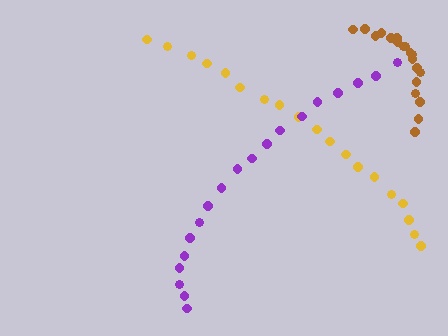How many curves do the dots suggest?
There are 3 distinct paths.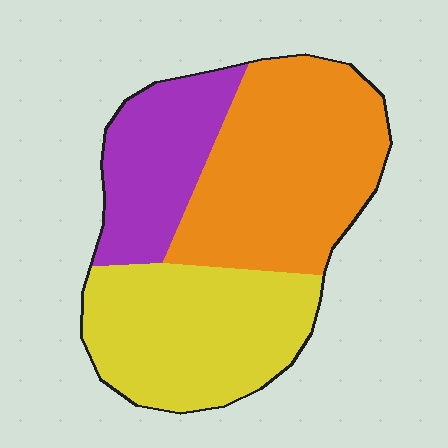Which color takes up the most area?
Orange, at roughly 40%.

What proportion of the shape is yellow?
Yellow takes up between a quarter and a half of the shape.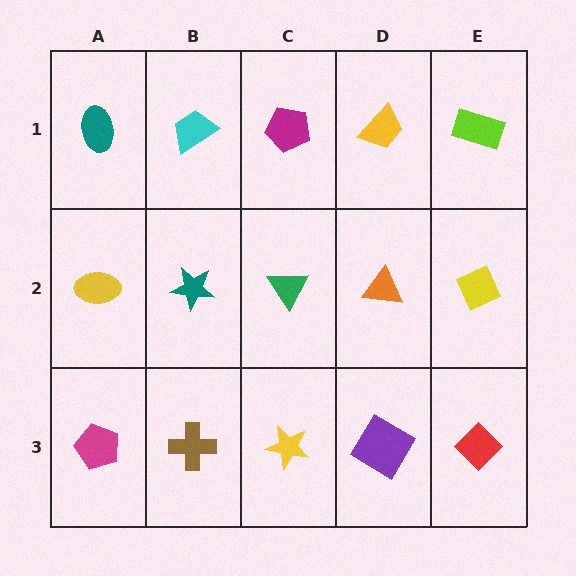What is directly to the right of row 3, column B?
A yellow star.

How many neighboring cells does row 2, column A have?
3.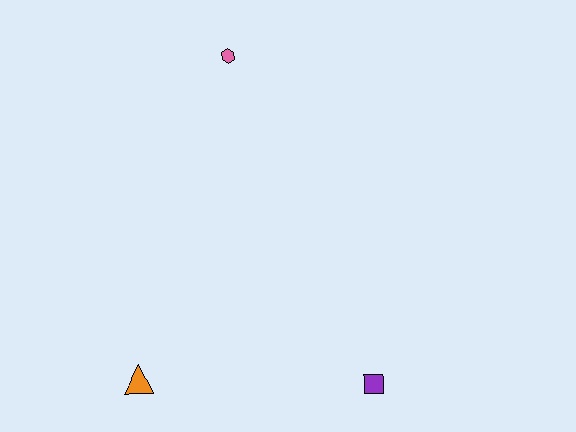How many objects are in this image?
There are 3 objects.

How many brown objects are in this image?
There are no brown objects.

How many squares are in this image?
There is 1 square.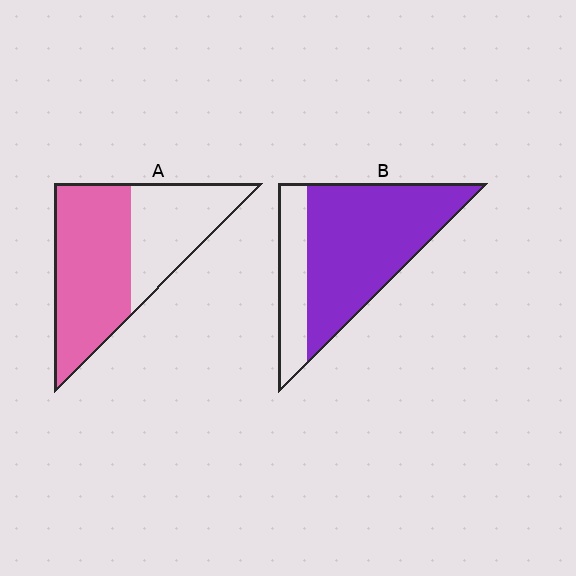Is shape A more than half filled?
Yes.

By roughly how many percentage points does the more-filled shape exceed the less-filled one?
By roughly 15 percentage points (B over A).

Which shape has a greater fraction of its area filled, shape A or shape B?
Shape B.